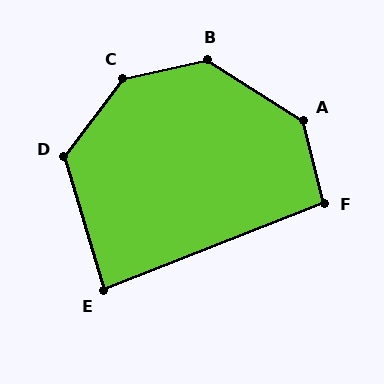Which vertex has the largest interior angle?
C, at approximately 139 degrees.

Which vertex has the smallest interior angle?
E, at approximately 85 degrees.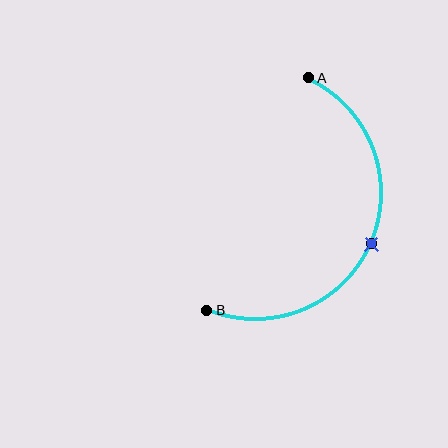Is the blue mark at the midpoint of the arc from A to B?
Yes. The blue mark lies on the arc at equal arc-length from both A and B — it is the arc midpoint.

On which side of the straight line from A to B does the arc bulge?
The arc bulges to the right of the straight line connecting A and B.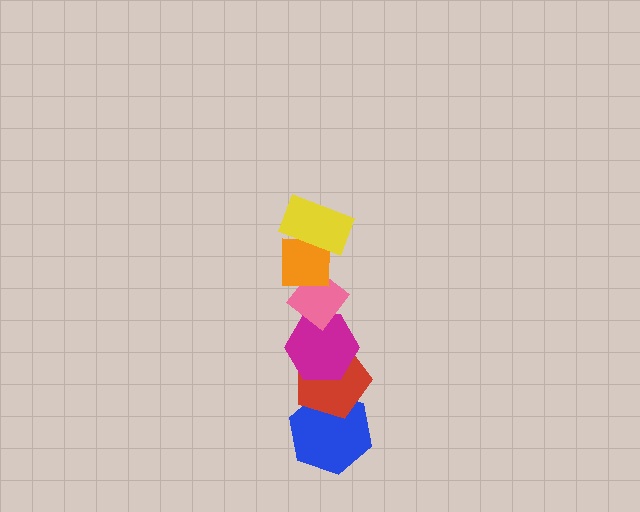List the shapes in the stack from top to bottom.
From top to bottom: the yellow rectangle, the orange square, the pink diamond, the magenta hexagon, the red pentagon, the blue hexagon.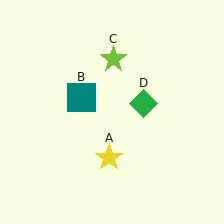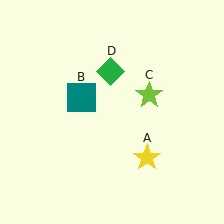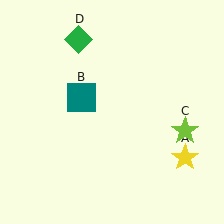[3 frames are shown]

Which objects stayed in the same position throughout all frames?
Teal square (object B) remained stationary.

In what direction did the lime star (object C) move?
The lime star (object C) moved down and to the right.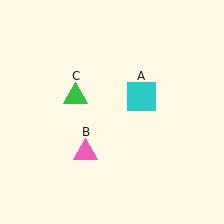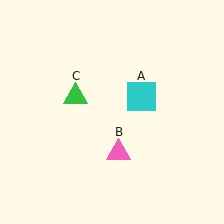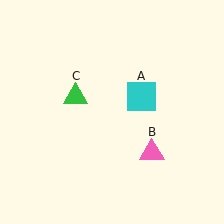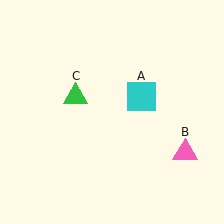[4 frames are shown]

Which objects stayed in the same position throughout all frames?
Cyan square (object A) and green triangle (object C) remained stationary.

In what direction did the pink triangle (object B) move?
The pink triangle (object B) moved right.